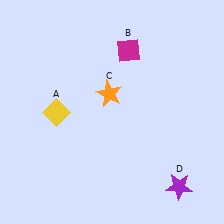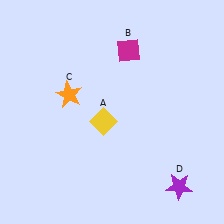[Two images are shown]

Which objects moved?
The objects that moved are: the yellow diamond (A), the orange star (C).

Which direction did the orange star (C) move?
The orange star (C) moved left.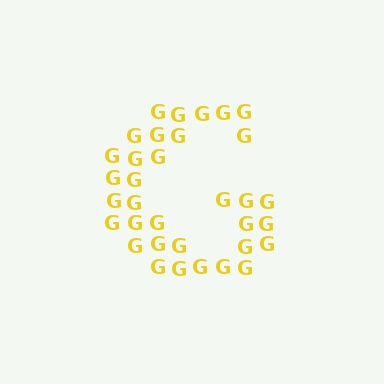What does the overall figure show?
The overall figure shows the letter G.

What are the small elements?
The small elements are letter G's.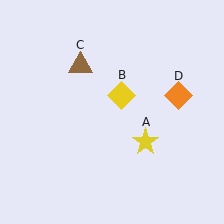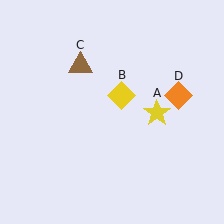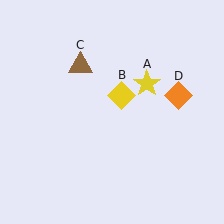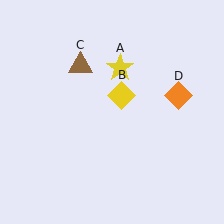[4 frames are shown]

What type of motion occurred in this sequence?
The yellow star (object A) rotated counterclockwise around the center of the scene.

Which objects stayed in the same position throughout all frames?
Yellow diamond (object B) and brown triangle (object C) and orange diamond (object D) remained stationary.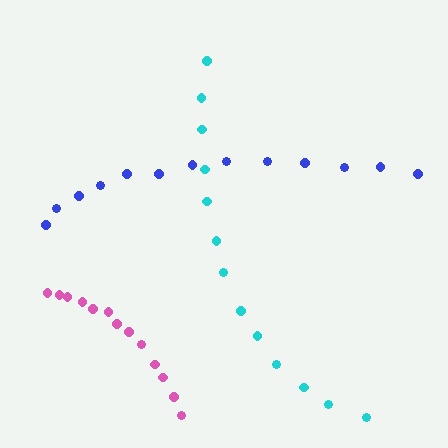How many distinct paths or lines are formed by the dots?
There are 3 distinct paths.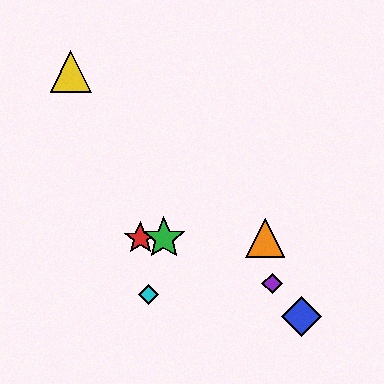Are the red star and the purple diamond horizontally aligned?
No, the red star is at y≈238 and the purple diamond is at y≈284.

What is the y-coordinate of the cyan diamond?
The cyan diamond is at y≈294.